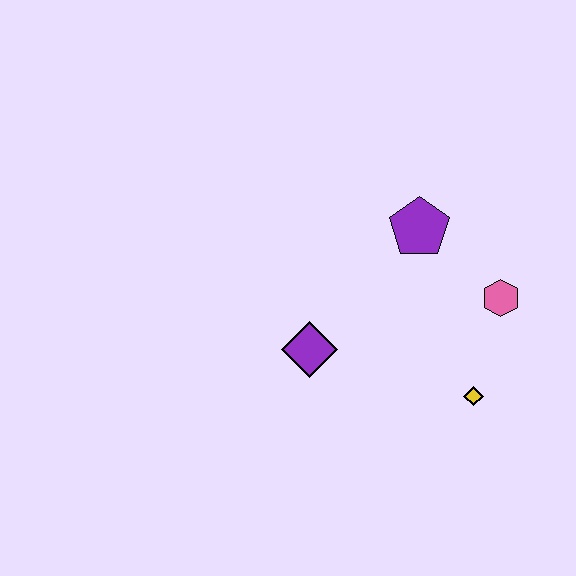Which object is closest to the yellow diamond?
The pink hexagon is closest to the yellow diamond.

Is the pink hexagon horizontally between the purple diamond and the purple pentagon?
No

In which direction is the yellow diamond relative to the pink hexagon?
The yellow diamond is below the pink hexagon.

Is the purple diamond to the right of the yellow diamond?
No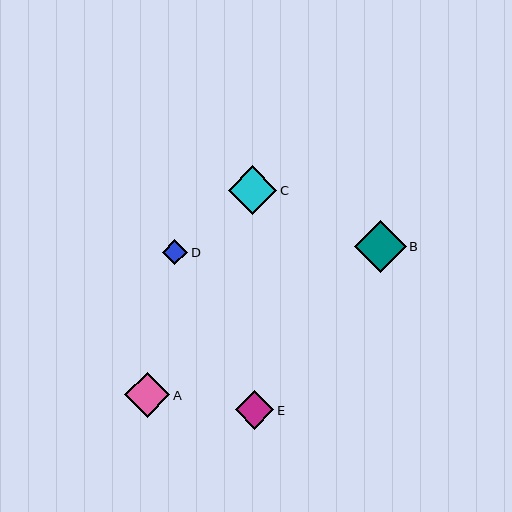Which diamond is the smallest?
Diamond D is the smallest with a size of approximately 25 pixels.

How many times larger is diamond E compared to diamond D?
Diamond E is approximately 1.5 times the size of diamond D.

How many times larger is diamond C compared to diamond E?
Diamond C is approximately 1.3 times the size of diamond E.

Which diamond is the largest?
Diamond B is the largest with a size of approximately 52 pixels.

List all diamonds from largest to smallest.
From largest to smallest: B, C, A, E, D.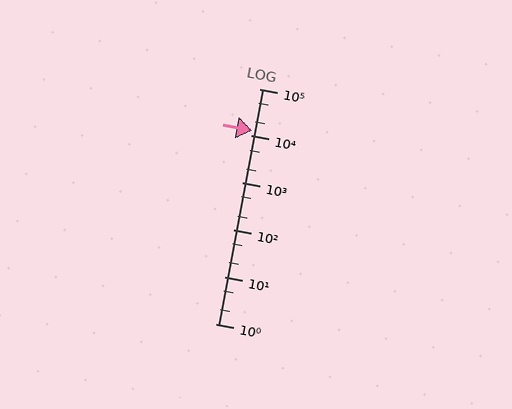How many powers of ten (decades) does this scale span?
The scale spans 5 decades, from 1 to 100000.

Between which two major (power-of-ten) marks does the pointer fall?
The pointer is between 10000 and 100000.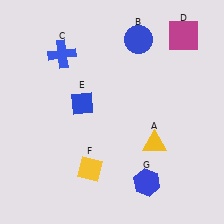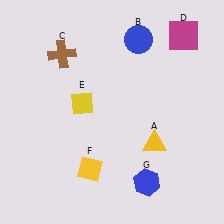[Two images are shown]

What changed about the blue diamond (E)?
In Image 1, E is blue. In Image 2, it changed to yellow.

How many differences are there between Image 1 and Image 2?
There are 2 differences between the two images.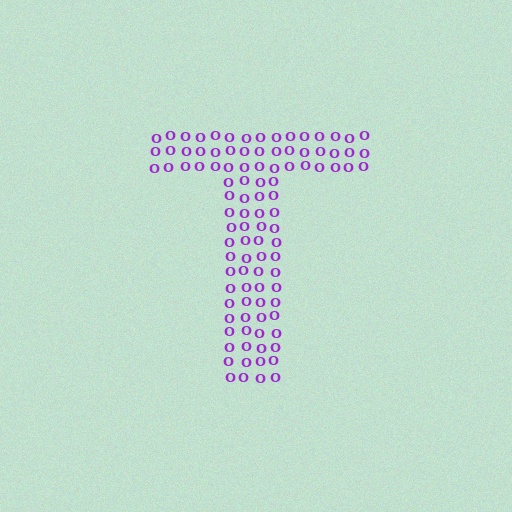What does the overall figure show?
The overall figure shows the letter T.